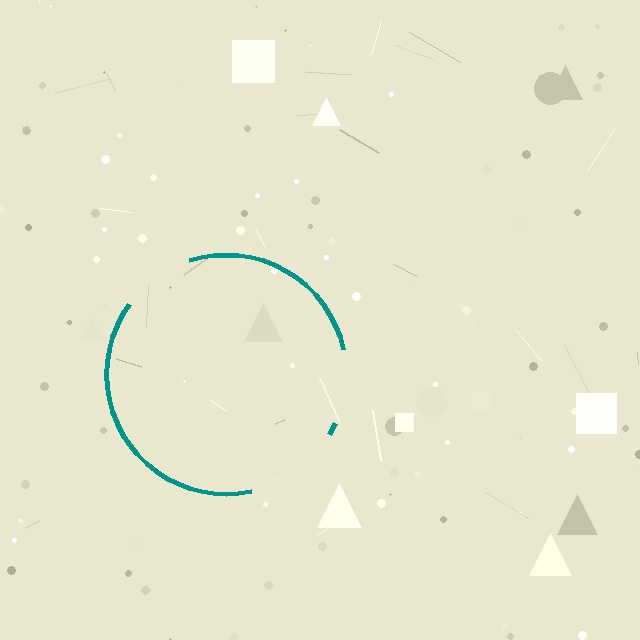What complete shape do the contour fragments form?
The contour fragments form a circle.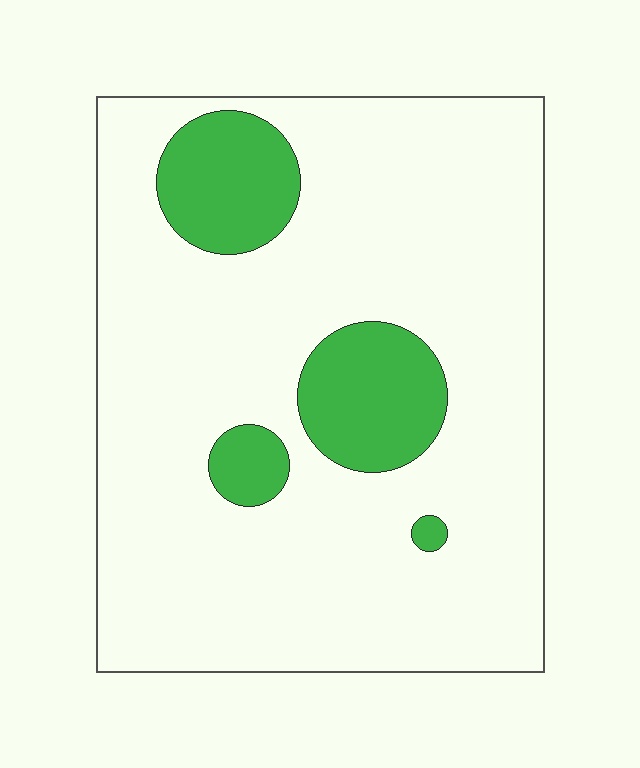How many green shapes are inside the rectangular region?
4.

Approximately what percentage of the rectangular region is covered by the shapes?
Approximately 15%.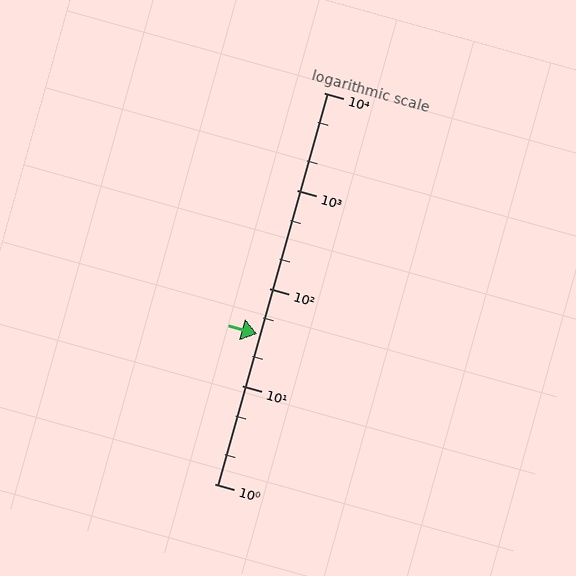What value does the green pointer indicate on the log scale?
The pointer indicates approximately 34.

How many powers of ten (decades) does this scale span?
The scale spans 4 decades, from 1 to 10000.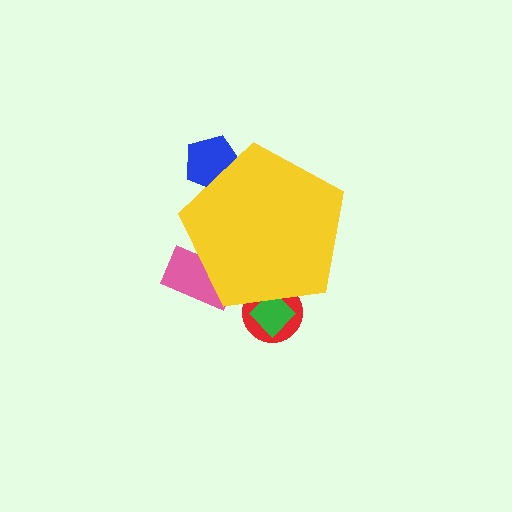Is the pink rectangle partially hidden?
Yes, the pink rectangle is partially hidden behind the yellow pentagon.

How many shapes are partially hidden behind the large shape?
4 shapes are partially hidden.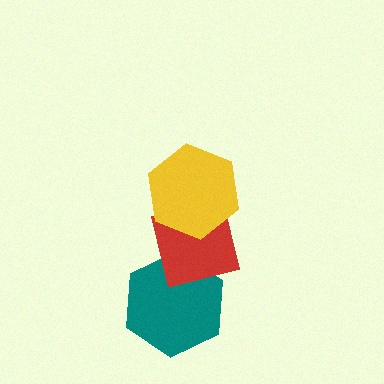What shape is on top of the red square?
The yellow hexagon is on top of the red square.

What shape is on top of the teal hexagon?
The red square is on top of the teal hexagon.